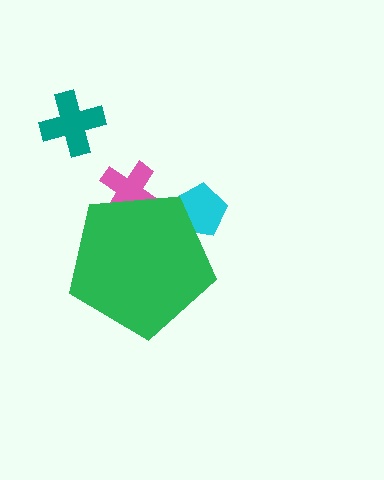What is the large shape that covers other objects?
A green pentagon.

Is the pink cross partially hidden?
Yes, the pink cross is partially hidden behind the green pentagon.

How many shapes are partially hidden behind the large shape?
2 shapes are partially hidden.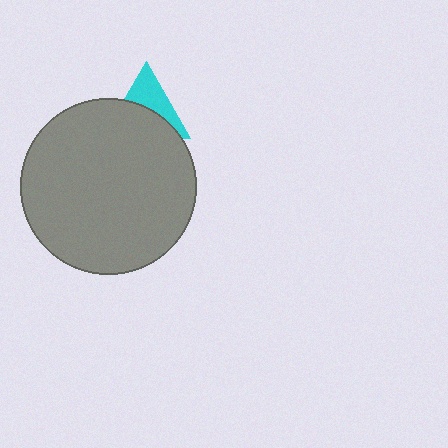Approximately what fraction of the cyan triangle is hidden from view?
Roughly 56% of the cyan triangle is hidden behind the gray circle.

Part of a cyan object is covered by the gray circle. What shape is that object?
It is a triangle.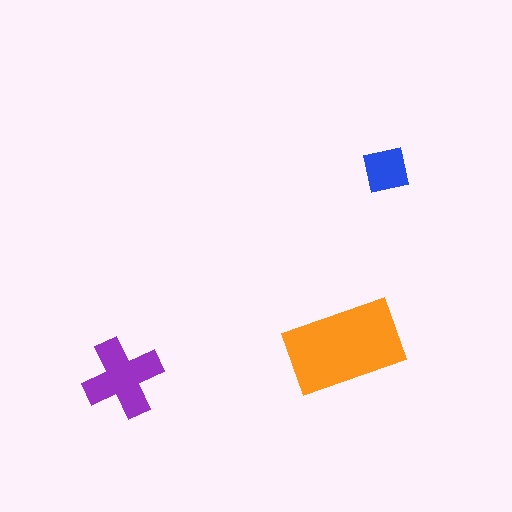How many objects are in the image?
There are 3 objects in the image.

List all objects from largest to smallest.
The orange rectangle, the purple cross, the blue square.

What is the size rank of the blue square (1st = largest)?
3rd.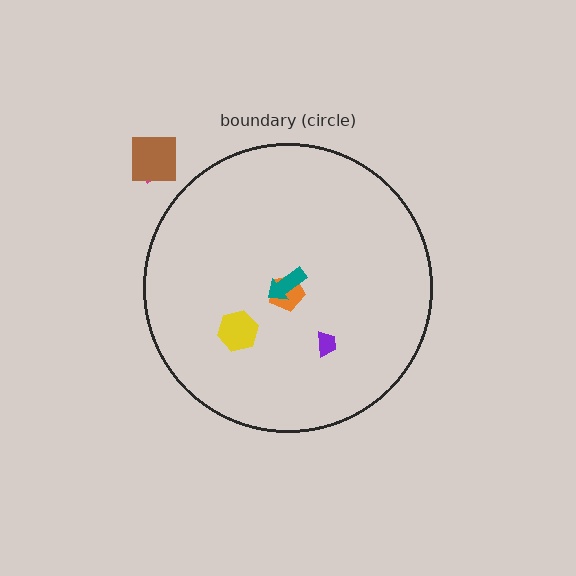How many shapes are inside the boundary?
4 inside, 2 outside.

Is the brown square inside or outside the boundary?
Outside.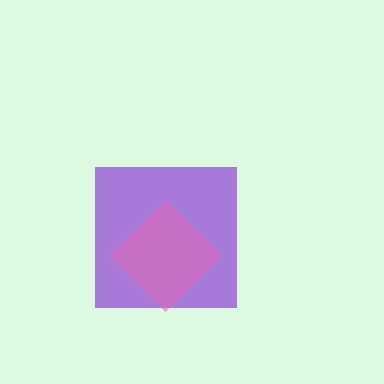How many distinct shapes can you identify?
There are 2 distinct shapes: a purple square, a pink diamond.